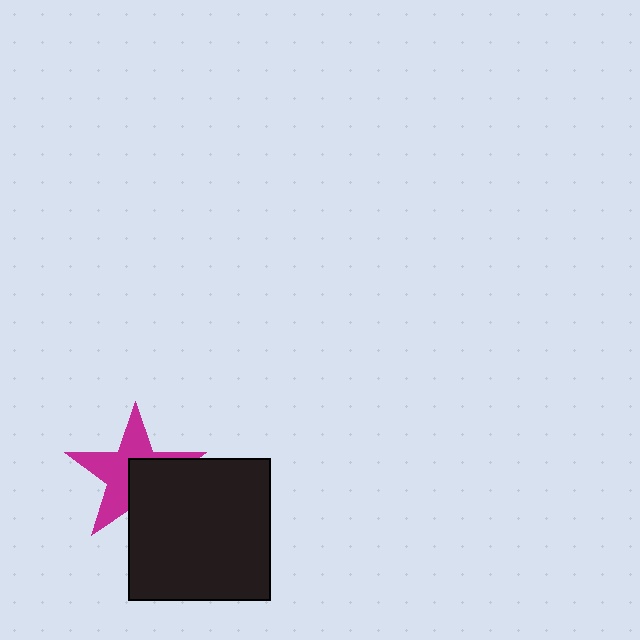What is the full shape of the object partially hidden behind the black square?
The partially hidden object is a magenta star.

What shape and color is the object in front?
The object in front is a black square.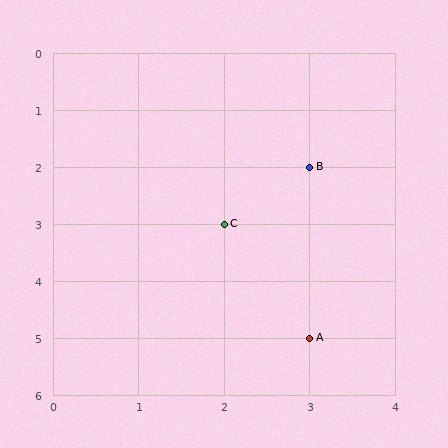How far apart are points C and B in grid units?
Points C and B are 1 column and 1 row apart (about 1.4 grid units diagonally).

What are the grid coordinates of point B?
Point B is at grid coordinates (3, 2).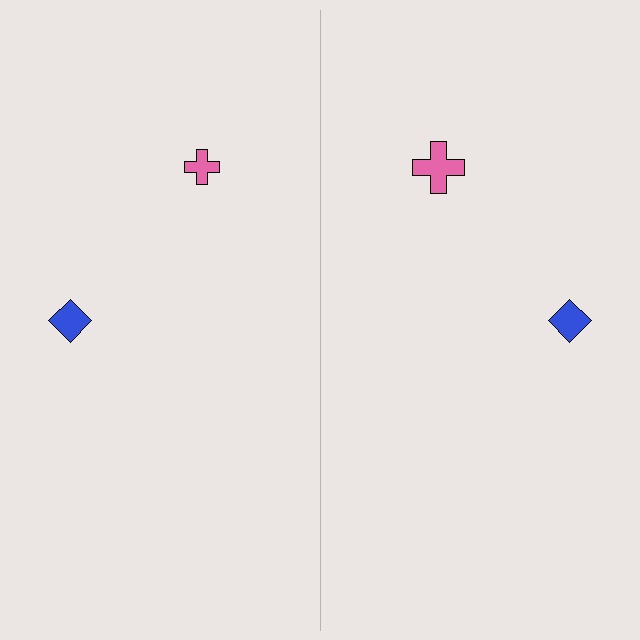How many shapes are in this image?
There are 4 shapes in this image.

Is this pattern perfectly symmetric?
No, the pattern is not perfectly symmetric. The pink cross on the right side has a different size than its mirror counterpart.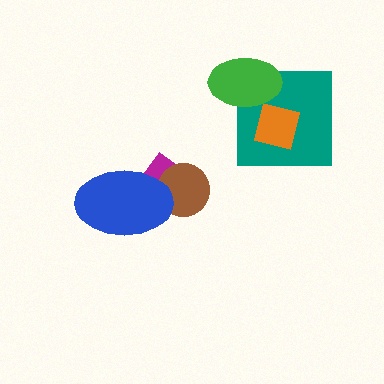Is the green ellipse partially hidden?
No, no other shape covers it.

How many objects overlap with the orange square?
2 objects overlap with the orange square.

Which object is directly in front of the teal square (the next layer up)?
The orange square is directly in front of the teal square.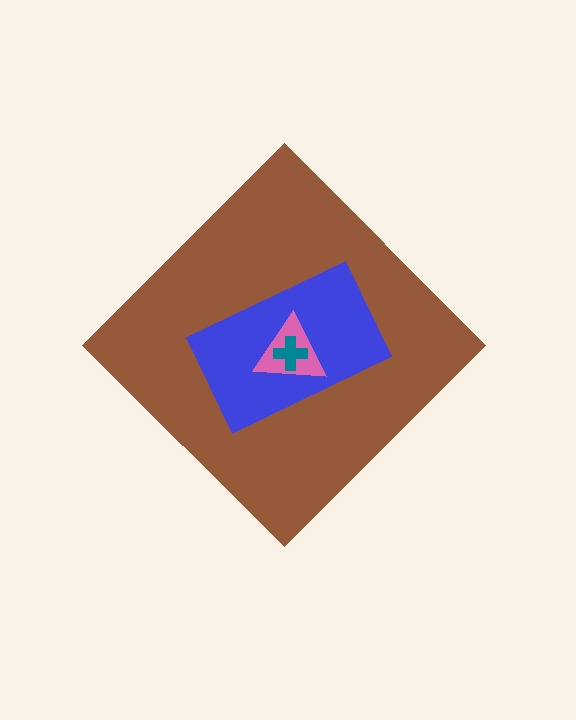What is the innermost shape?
The teal cross.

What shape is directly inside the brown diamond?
The blue rectangle.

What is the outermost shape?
The brown diamond.